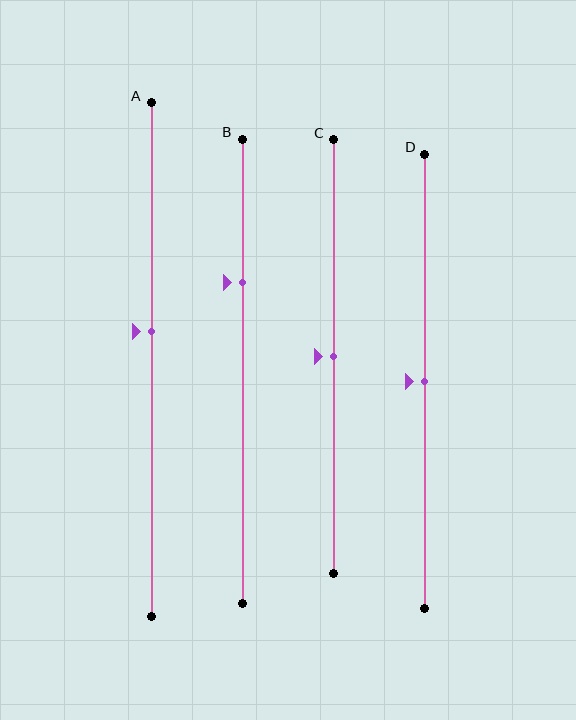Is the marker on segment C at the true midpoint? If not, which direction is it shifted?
Yes, the marker on segment C is at the true midpoint.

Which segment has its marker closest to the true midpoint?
Segment C has its marker closest to the true midpoint.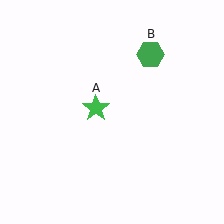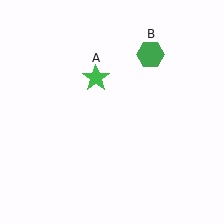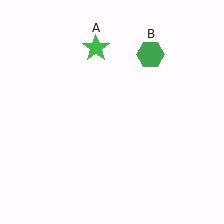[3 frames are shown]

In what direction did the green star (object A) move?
The green star (object A) moved up.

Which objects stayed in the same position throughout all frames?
Green hexagon (object B) remained stationary.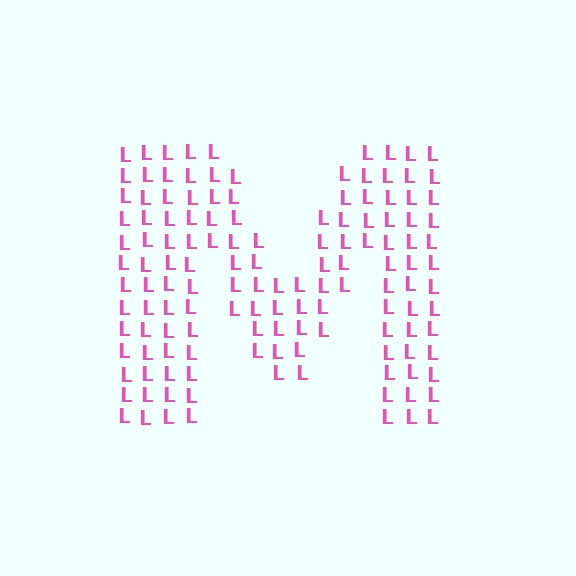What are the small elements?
The small elements are letter L's.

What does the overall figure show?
The overall figure shows the letter M.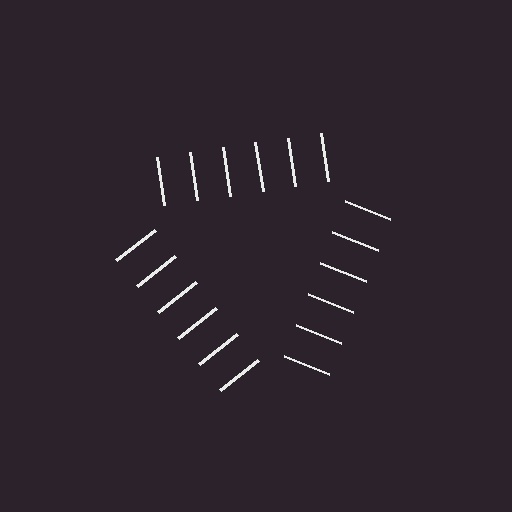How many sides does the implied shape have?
3 sides — the line-ends trace a triangle.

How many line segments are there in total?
18 — 6 along each of the 3 edges.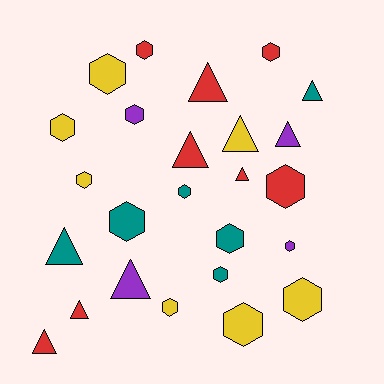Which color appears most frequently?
Red, with 8 objects.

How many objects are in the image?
There are 25 objects.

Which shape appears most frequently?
Hexagon, with 15 objects.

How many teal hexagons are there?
There are 4 teal hexagons.